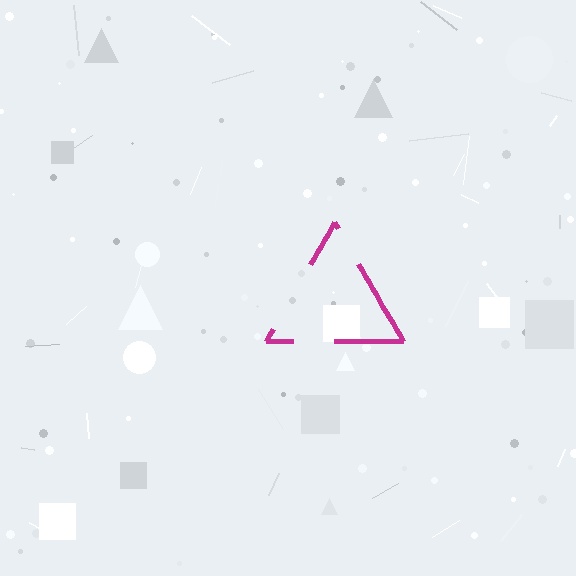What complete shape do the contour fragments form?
The contour fragments form a triangle.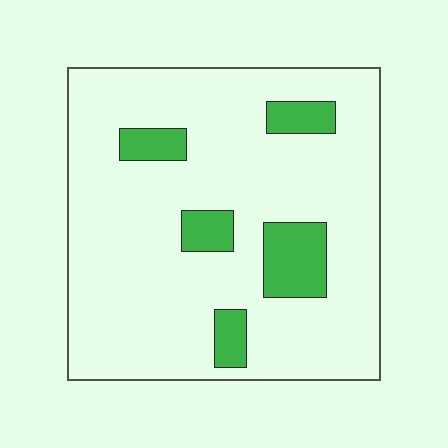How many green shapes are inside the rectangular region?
5.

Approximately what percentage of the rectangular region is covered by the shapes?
Approximately 15%.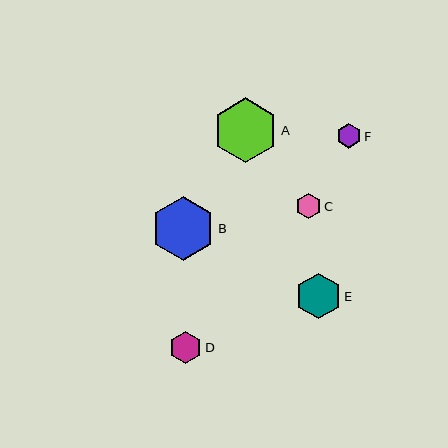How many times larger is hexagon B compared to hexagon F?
Hexagon B is approximately 2.6 times the size of hexagon F.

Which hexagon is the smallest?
Hexagon F is the smallest with a size of approximately 25 pixels.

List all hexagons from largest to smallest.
From largest to smallest: A, B, E, D, C, F.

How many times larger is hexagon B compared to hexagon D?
Hexagon B is approximately 2.0 times the size of hexagon D.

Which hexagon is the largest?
Hexagon A is the largest with a size of approximately 65 pixels.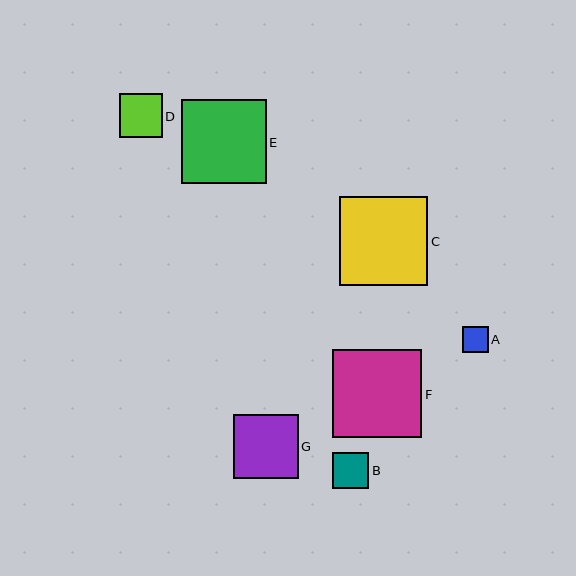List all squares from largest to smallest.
From largest to smallest: F, C, E, G, D, B, A.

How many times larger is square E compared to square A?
Square E is approximately 3.2 times the size of square A.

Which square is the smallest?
Square A is the smallest with a size of approximately 26 pixels.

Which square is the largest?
Square F is the largest with a size of approximately 89 pixels.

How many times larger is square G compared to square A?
Square G is approximately 2.5 times the size of square A.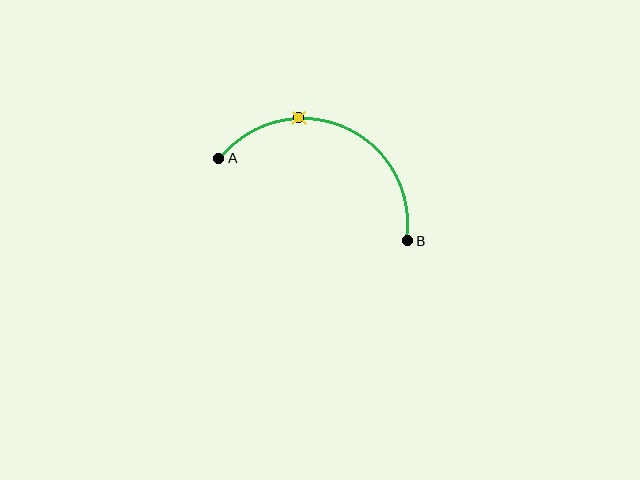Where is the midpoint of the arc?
The arc midpoint is the point on the curve farthest from the straight line joining A and B. It sits above that line.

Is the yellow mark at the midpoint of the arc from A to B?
No. The yellow mark lies on the arc but is closer to endpoint A. The arc midpoint would be at the point on the curve equidistant along the arc from both A and B.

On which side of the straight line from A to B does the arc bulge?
The arc bulges above the straight line connecting A and B.